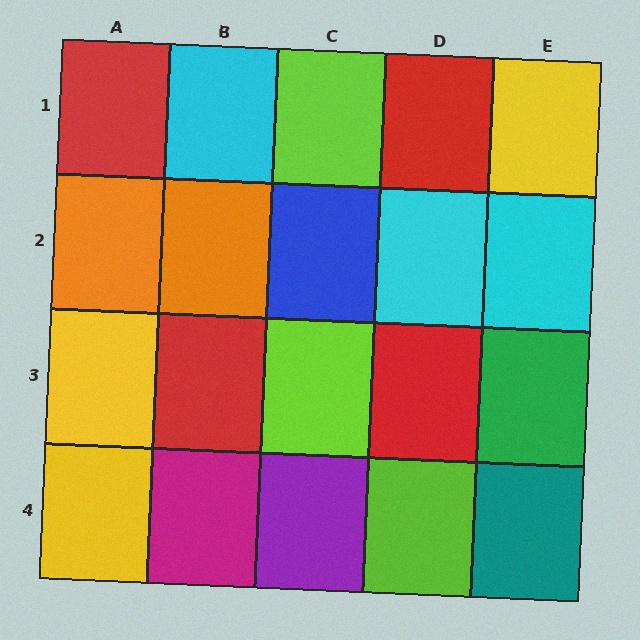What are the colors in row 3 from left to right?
Yellow, red, lime, red, green.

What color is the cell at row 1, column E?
Yellow.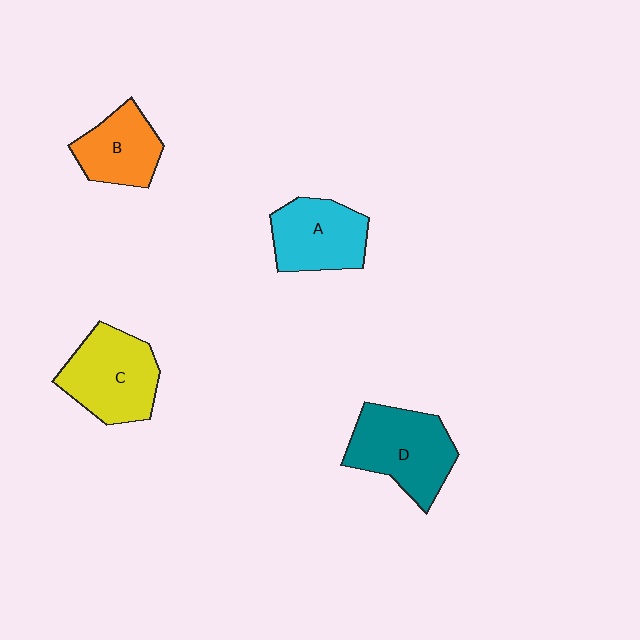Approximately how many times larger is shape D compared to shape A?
Approximately 1.2 times.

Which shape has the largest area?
Shape D (teal).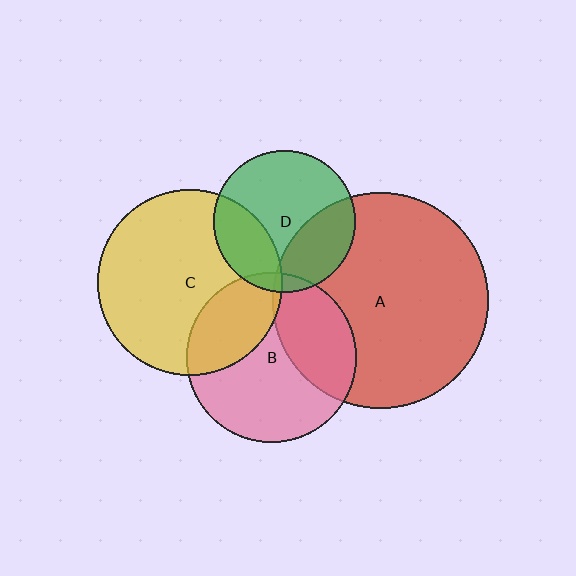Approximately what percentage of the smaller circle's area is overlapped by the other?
Approximately 5%.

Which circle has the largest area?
Circle A (red).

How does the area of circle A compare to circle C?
Approximately 1.4 times.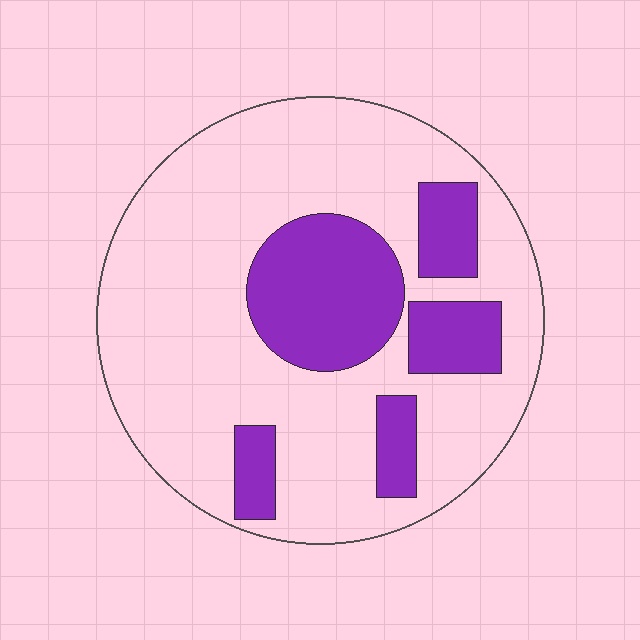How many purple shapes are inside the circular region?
5.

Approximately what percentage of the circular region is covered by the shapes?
Approximately 25%.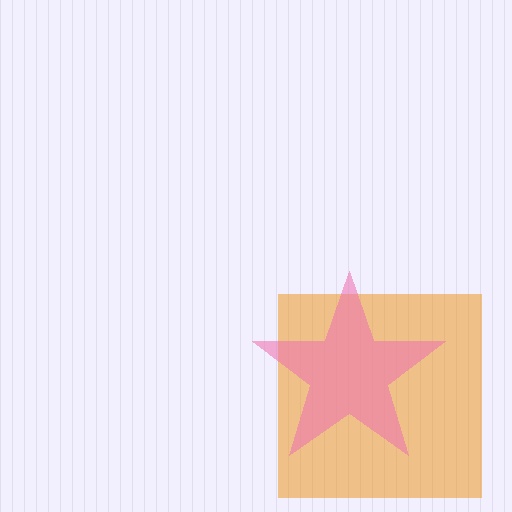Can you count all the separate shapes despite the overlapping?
Yes, there are 2 separate shapes.